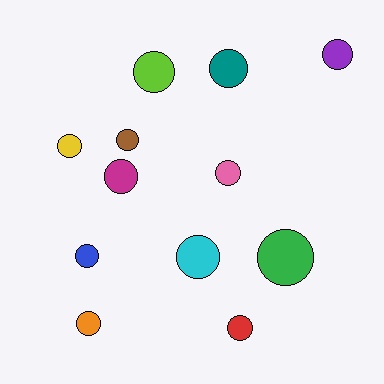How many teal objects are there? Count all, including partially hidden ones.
There is 1 teal object.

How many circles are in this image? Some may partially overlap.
There are 12 circles.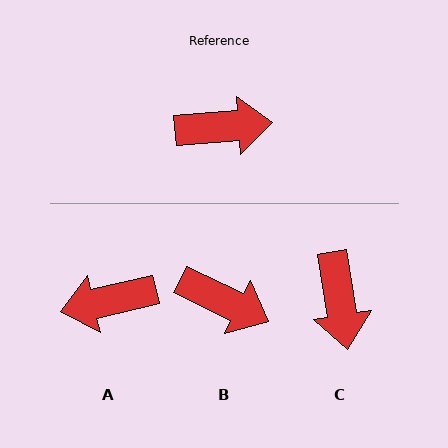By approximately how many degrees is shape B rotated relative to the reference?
Approximately 30 degrees clockwise.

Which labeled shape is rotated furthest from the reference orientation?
A, about 172 degrees away.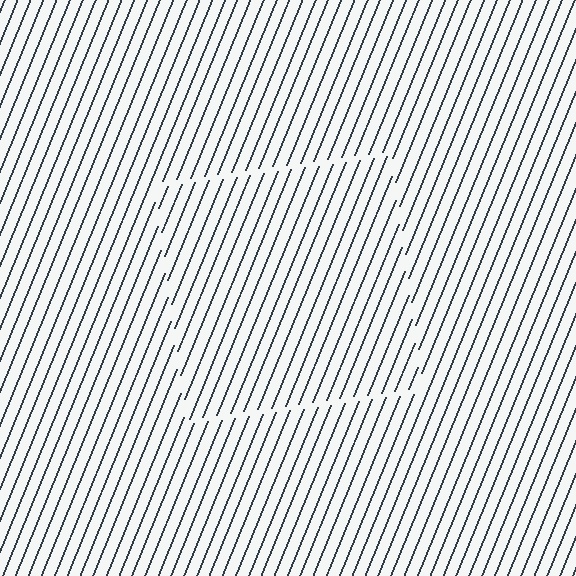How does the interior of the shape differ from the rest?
The interior of the shape contains the same grating, shifted by half a period — the contour is defined by the phase discontinuity where line-ends from the inner and outer gratings abut.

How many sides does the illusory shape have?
4 sides — the line-ends trace a square.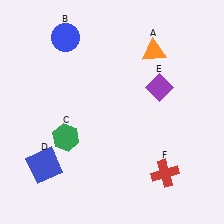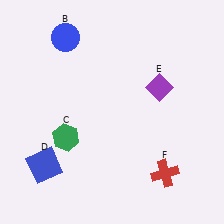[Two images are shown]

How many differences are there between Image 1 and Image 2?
There is 1 difference between the two images.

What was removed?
The orange triangle (A) was removed in Image 2.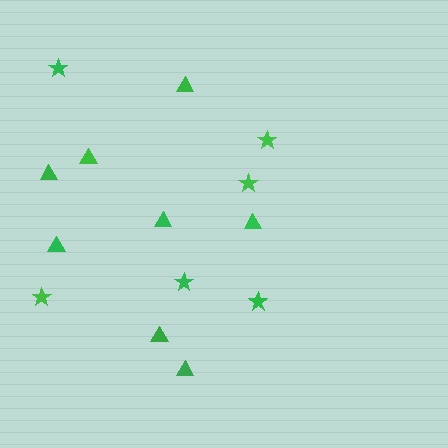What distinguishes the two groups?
There are 2 groups: one group of triangles (8) and one group of stars (6).